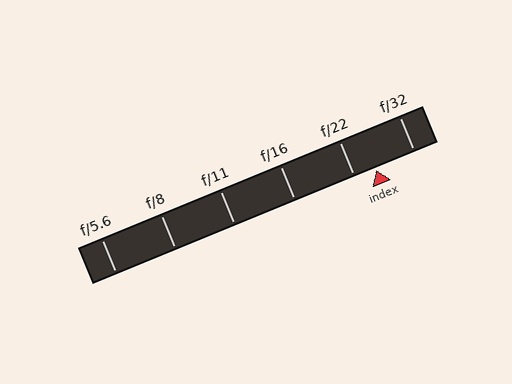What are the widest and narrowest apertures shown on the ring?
The widest aperture shown is f/5.6 and the narrowest is f/32.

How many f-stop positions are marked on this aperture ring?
There are 6 f-stop positions marked.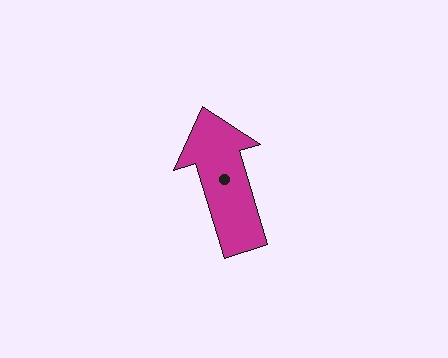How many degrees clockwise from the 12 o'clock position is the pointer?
Approximately 343 degrees.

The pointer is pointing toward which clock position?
Roughly 11 o'clock.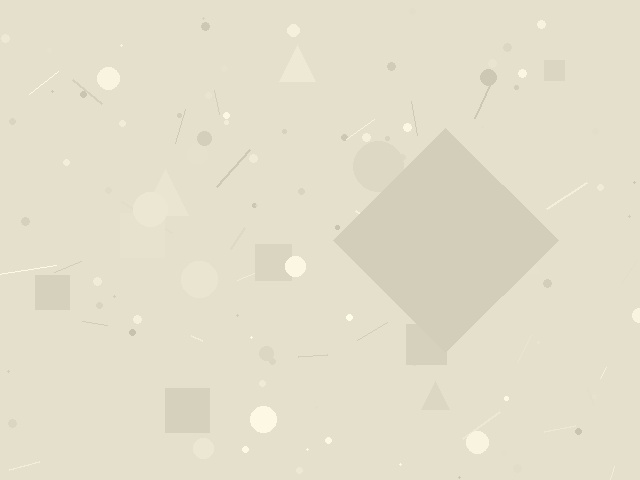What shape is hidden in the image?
A diamond is hidden in the image.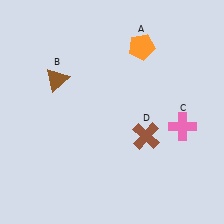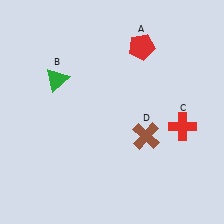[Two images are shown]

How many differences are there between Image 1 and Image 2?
There are 3 differences between the two images.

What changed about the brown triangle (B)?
In Image 1, B is brown. In Image 2, it changed to green.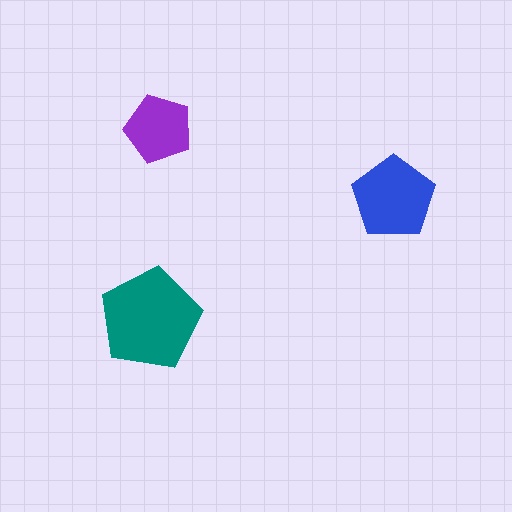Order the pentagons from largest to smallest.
the teal one, the blue one, the purple one.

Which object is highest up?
The purple pentagon is topmost.